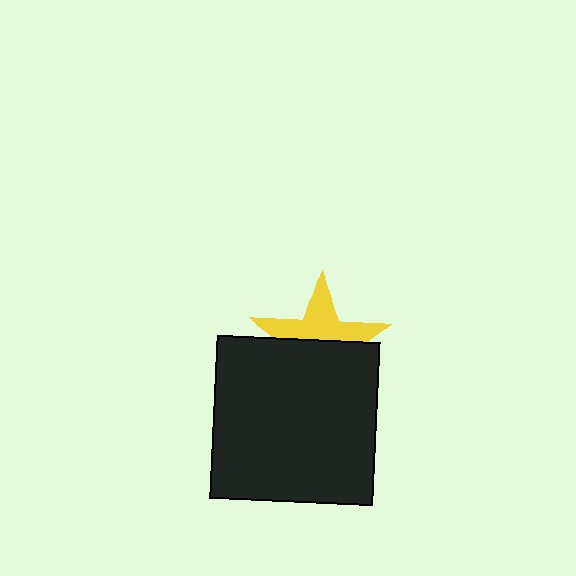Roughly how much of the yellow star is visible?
About half of it is visible (roughly 46%).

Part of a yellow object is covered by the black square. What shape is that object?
It is a star.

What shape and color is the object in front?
The object in front is a black square.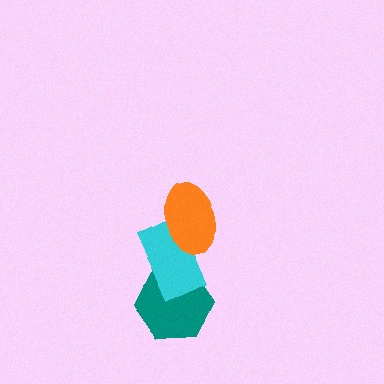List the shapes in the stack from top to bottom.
From top to bottom: the orange ellipse, the cyan rectangle, the teal hexagon.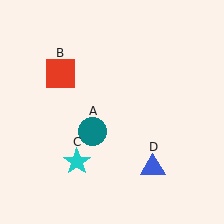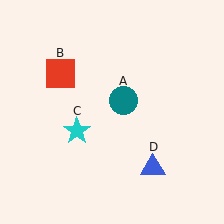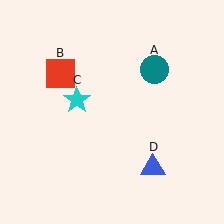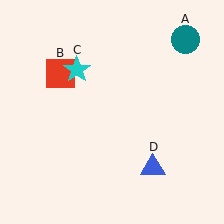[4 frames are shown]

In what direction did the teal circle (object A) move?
The teal circle (object A) moved up and to the right.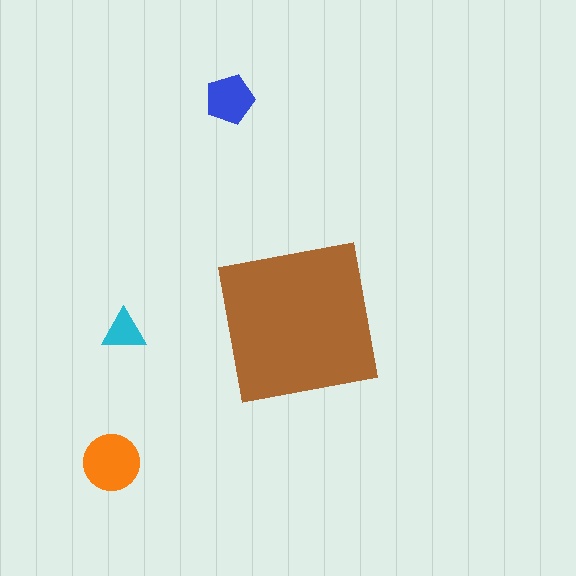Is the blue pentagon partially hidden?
No, the blue pentagon is fully visible.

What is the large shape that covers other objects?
A brown square.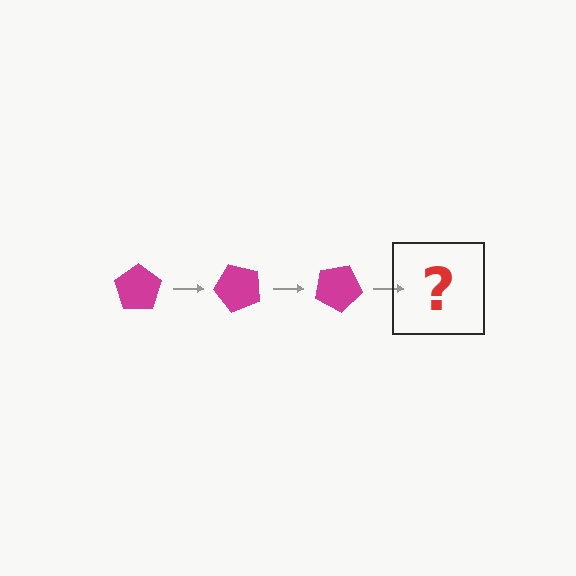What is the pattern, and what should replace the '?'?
The pattern is that the pentagon rotates 50 degrees each step. The '?' should be a magenta pentagon rotated 150 degrees.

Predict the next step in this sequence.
The next step is a magenta pentagon rotated 150 degrees.